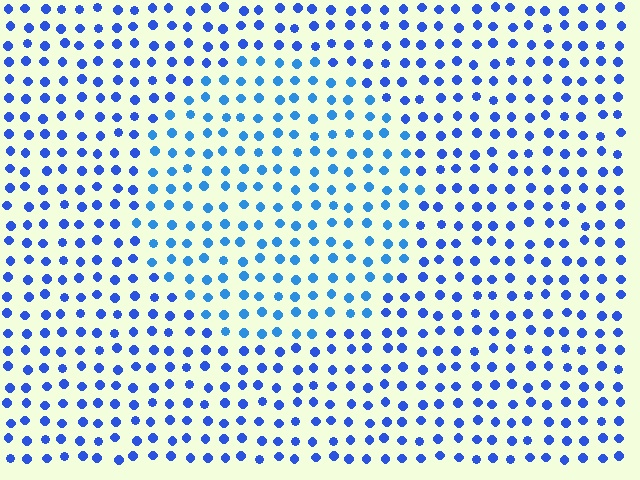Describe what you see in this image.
The image is filled with small blue elements in a uniform arrangement. A circle-shaped region is visible where the elements are tinted to a slightly different hue, forming a subtle color boundary.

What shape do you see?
I see a circle.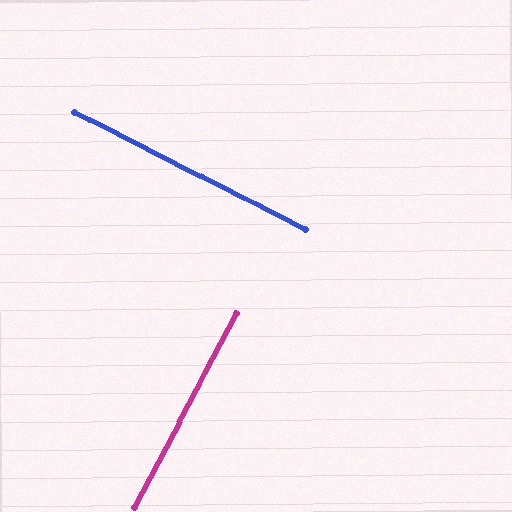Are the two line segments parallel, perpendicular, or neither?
Perpendicular — they meet at approximately 89°.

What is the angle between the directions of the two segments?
Approximately 89 degrees.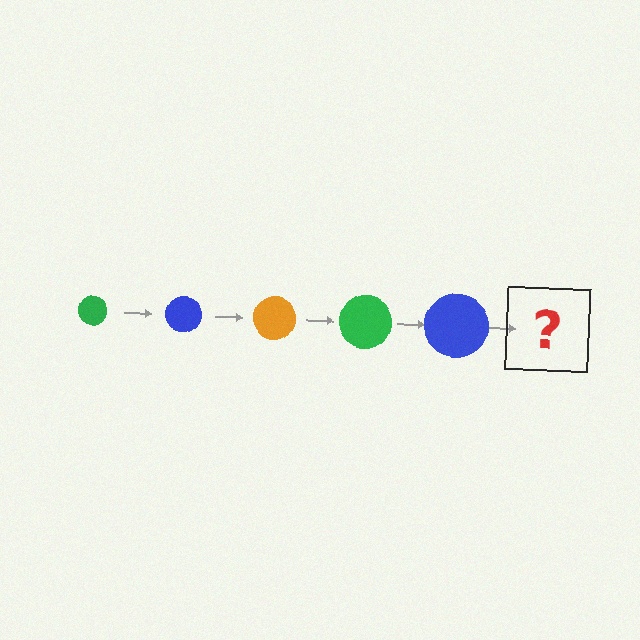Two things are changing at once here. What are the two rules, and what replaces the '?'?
The two rules are that the circle grows larger each step and the color cycles through green, blue, and orange. The '?' should be an orange circle, larger than the previous one.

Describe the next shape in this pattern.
It should be an orange circle, larger than the previous one.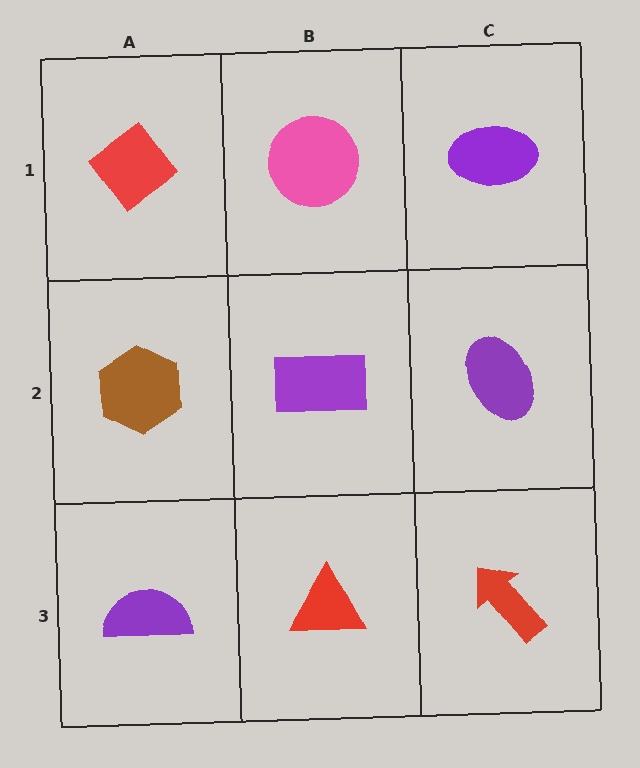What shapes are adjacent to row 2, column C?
A purple ellipse (row 1, column C), a red arrow (row 3, column C), a purple rectangle (row 2, column B).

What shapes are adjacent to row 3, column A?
A brown hexagon (row 2, column A), a red triangle (row 3, column B).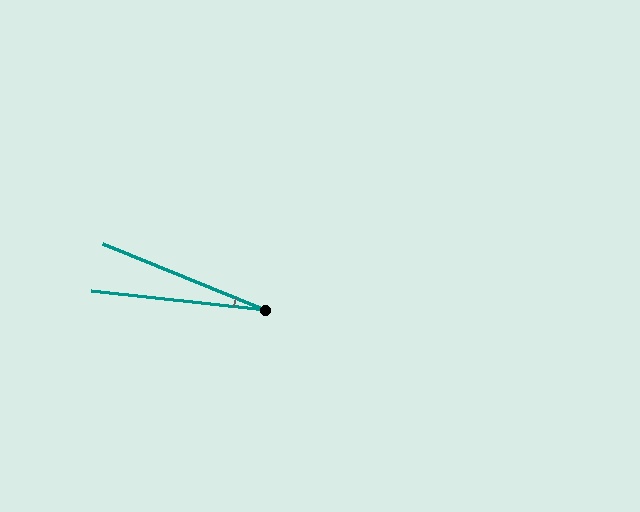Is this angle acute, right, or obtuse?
It is acute.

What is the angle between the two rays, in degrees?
Approximately 16 degrees.